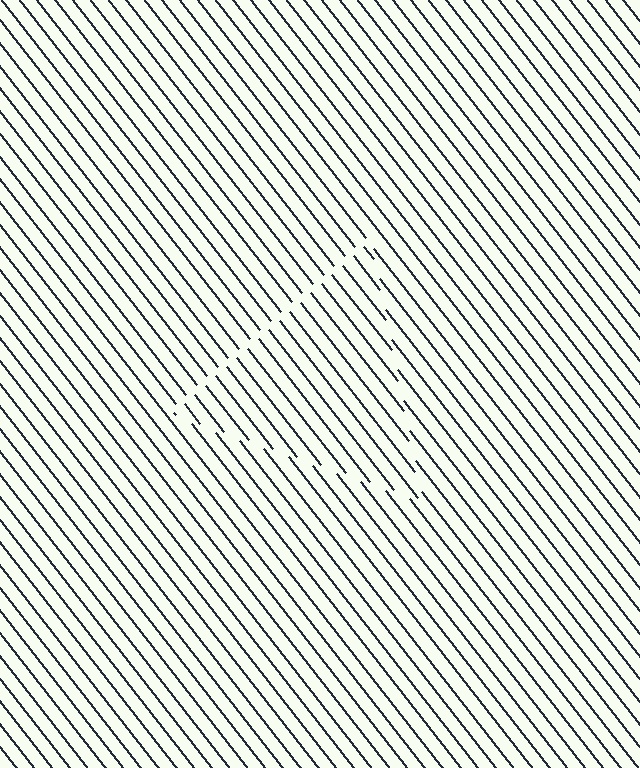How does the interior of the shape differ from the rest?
The interior of the shape contains the same grating, shifted by half a period — the contour is defined by the phase discontinuity where line-ends from the inner and outer gratings abut.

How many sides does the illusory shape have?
3 sides — the line-ends trace a triangle.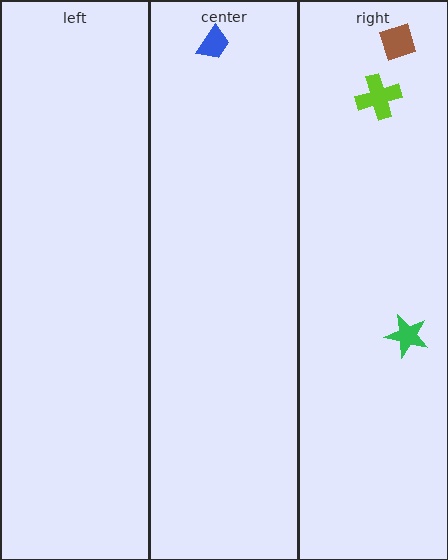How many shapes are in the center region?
1.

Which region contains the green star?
The right region.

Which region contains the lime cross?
The right region.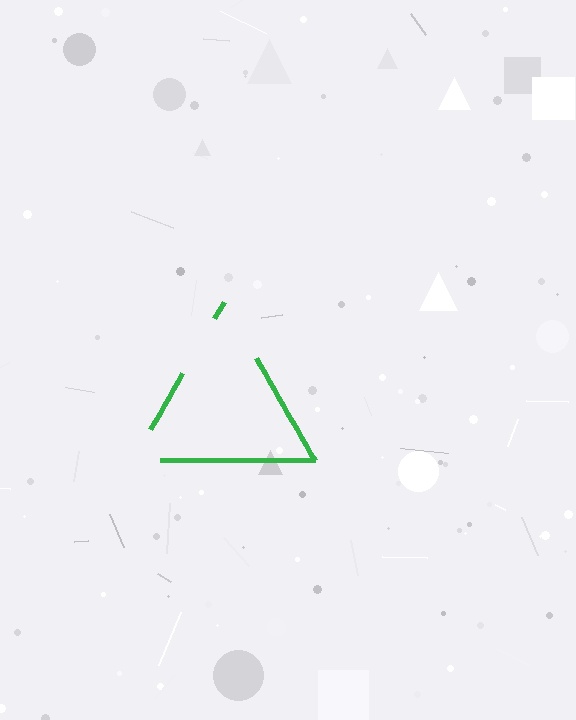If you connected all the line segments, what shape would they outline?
They would outline a triangle.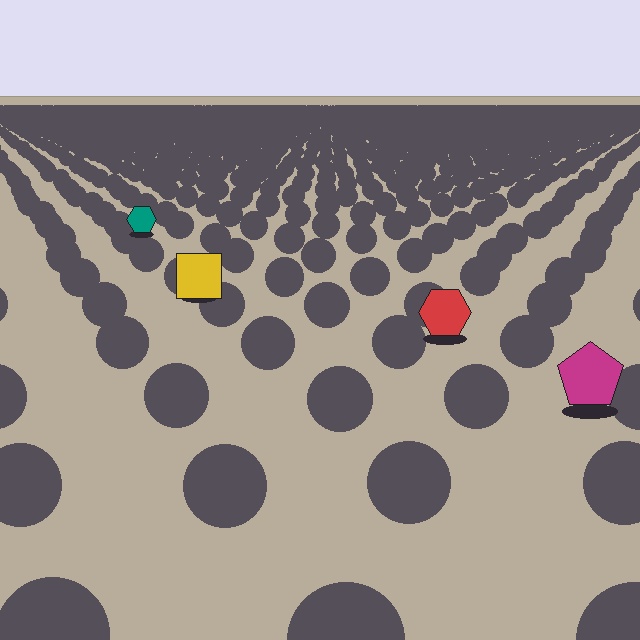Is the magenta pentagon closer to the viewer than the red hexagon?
Yes. The magenta pentagon is closer — you can tell from the texture gradient: the ground texture is coarser near it.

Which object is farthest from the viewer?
The teal hexagon is farthest from the viewer. It appears smaller and the ground texture around it is denser.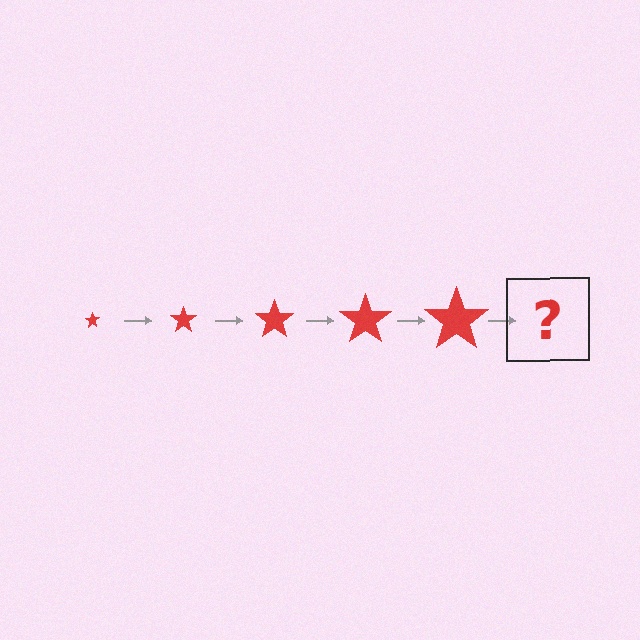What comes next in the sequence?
The next element should be a red star, larger than the previous one.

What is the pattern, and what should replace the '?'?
The pattern is that the star gets progressively larger each step. The '?' should be a red star, larger than the previous one.